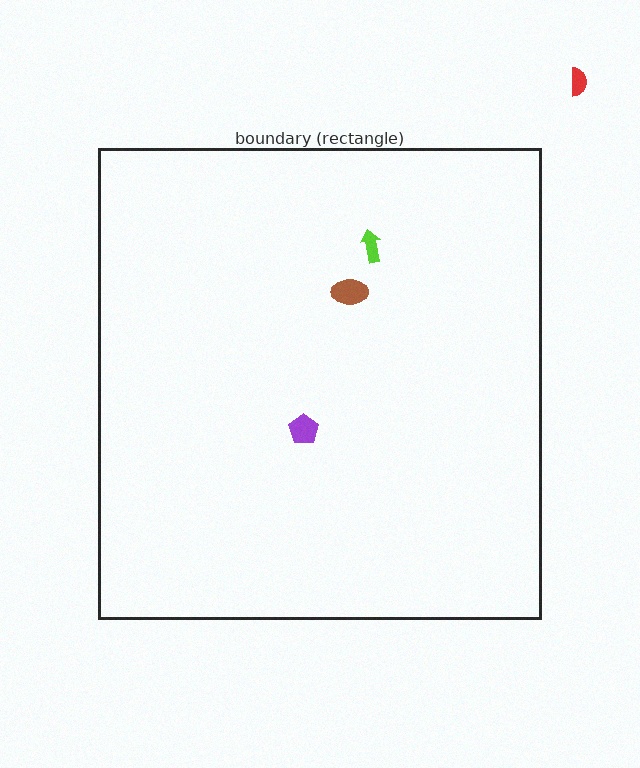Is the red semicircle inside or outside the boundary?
Outside.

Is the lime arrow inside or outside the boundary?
Inside.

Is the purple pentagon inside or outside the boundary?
Inside.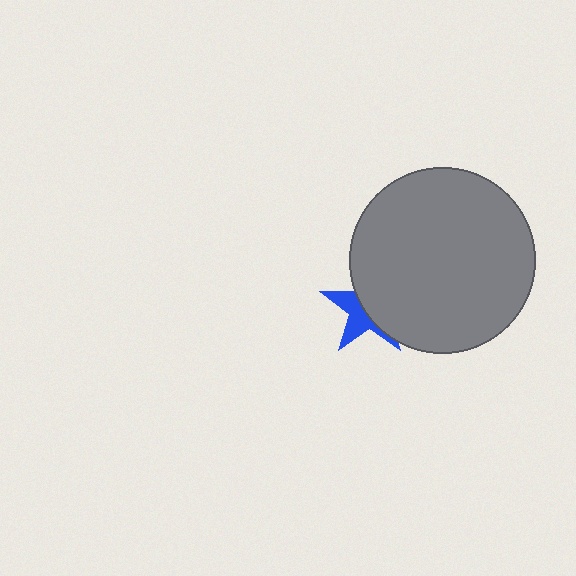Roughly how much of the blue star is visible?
A small part of it is visible (roughly 42%).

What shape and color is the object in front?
The object in front is a gray circle.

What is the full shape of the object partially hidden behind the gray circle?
The partially hidden object is a blue star.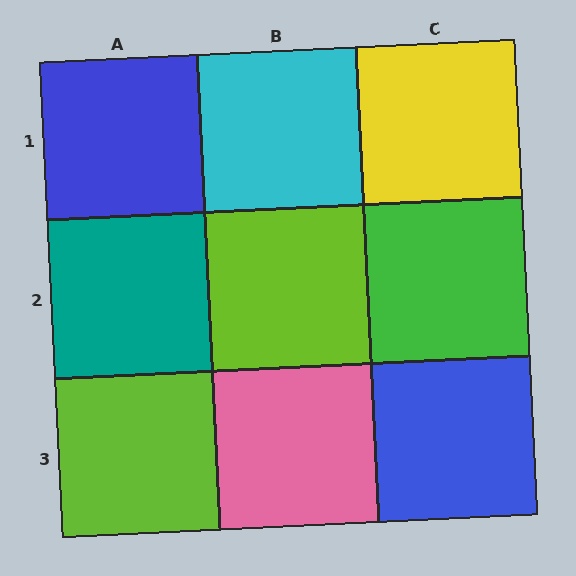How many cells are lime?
2 cells are lime.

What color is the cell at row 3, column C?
Blue.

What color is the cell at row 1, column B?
Cyan.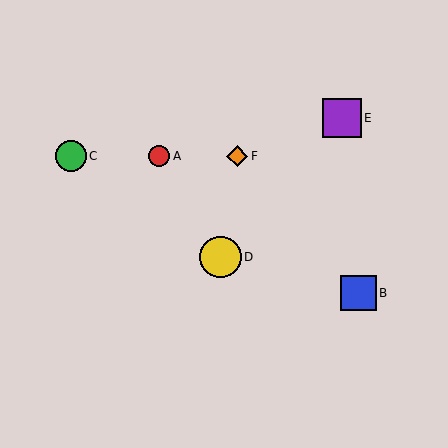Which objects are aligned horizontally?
Objects A, C, F are aligned horizontally.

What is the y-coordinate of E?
Object E is at y≈118.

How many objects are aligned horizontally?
3 objects (A, C, F) are aligned horizontally.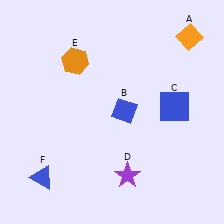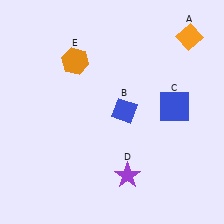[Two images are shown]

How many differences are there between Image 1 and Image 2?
There is 1 difference between the two images.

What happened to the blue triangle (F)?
The blue triangle (F) was removed in Image 2. It was in the bottom-left area of Image 1.